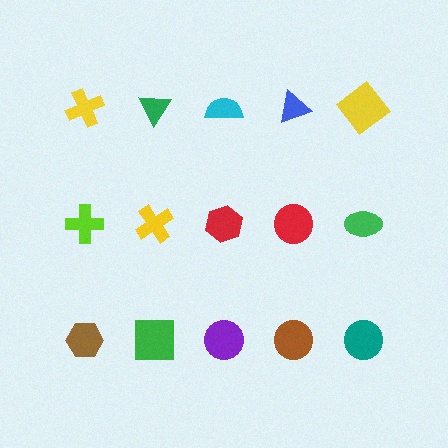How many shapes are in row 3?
5 shapes.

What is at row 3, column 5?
A teal circle.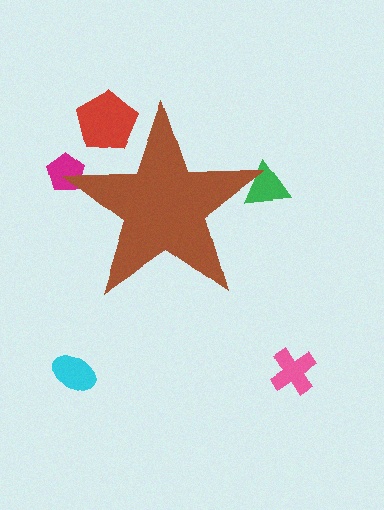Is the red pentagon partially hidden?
Yes, the red pentagon is partially hidden behind the brown star.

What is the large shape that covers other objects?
A brown star.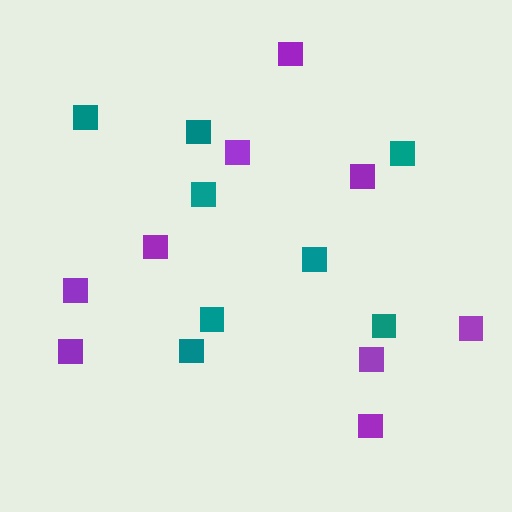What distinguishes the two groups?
There are 2 groups: one group of purple squares (9) and one group of teal squares (8).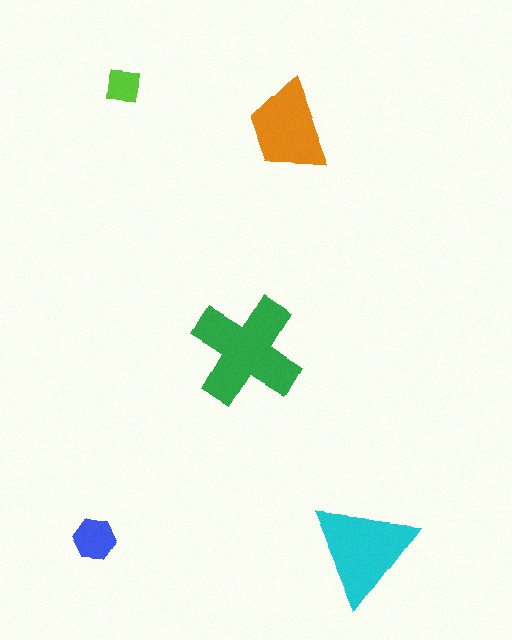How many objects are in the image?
There are 5 objects in the image.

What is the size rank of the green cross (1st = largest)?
1st.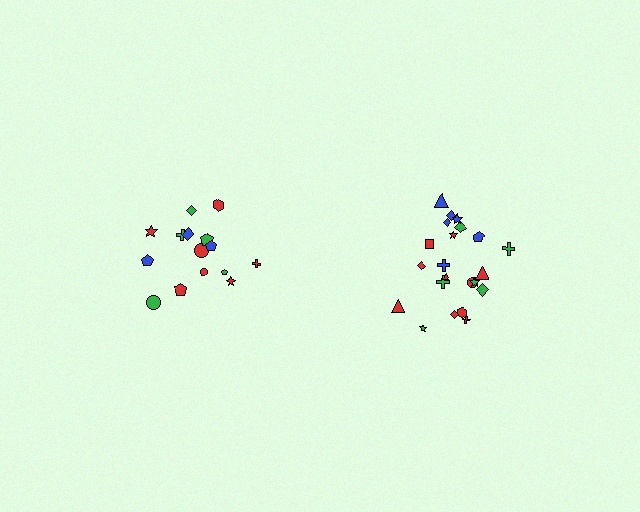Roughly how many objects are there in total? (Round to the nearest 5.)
Roughly 35 objects in total.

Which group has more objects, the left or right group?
The right group.